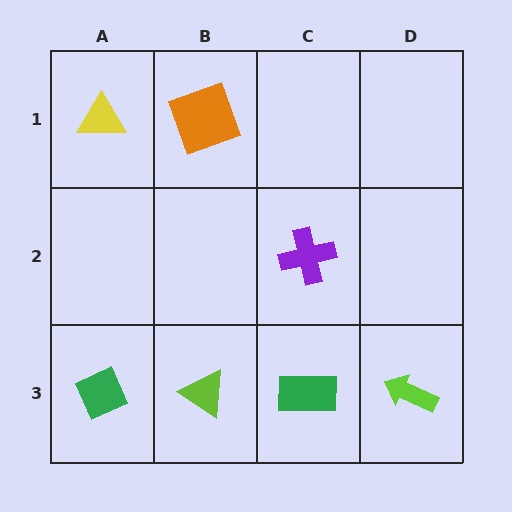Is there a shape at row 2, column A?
No, that cell is empty.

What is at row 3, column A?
A green diamond.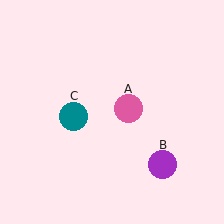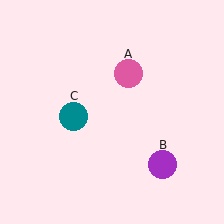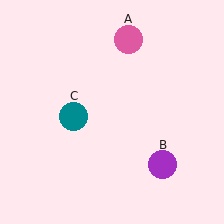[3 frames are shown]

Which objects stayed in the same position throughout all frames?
Purple circle (object B) and teal circle (object C) remained stationary.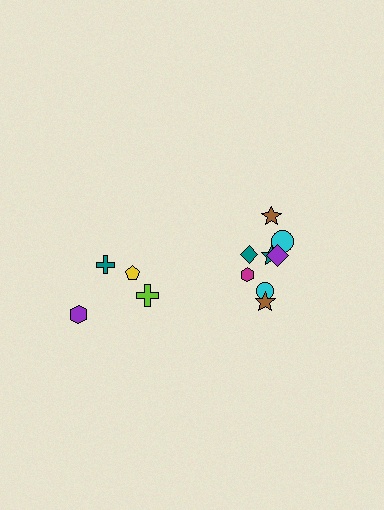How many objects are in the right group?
There are 8 objects.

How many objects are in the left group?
There are 4 objects.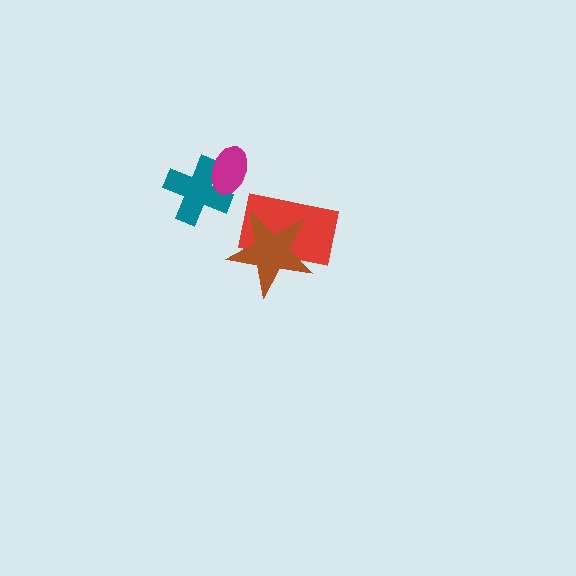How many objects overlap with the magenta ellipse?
1 object overlaps with the magenta ellipse.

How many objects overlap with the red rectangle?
1 object overlaps with the red rectangle.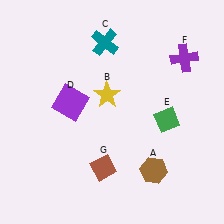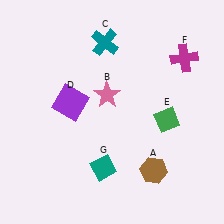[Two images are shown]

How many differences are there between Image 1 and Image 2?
There are 3 differences between the two images.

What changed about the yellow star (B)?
In Image 1, B is yellow. In Image 2, it changed to pink.